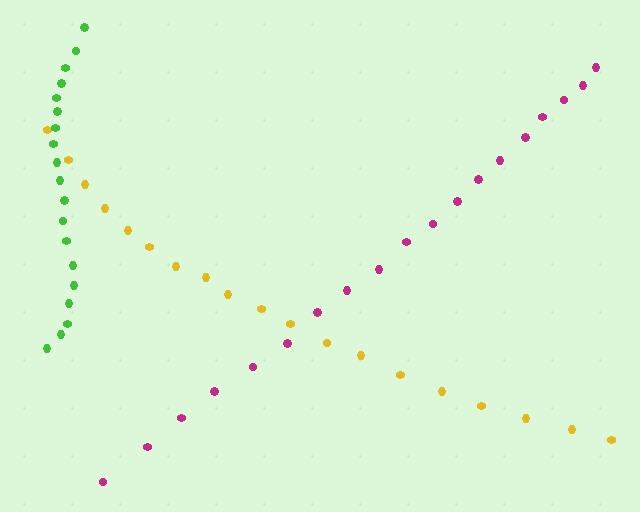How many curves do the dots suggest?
There are 3 distinct paths.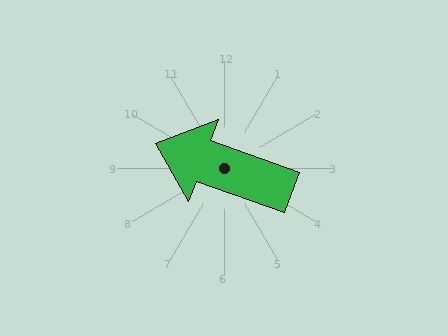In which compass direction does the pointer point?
West.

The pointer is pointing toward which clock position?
Roughly 10 o'clock.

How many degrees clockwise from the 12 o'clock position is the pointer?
Approximately 290 degrees.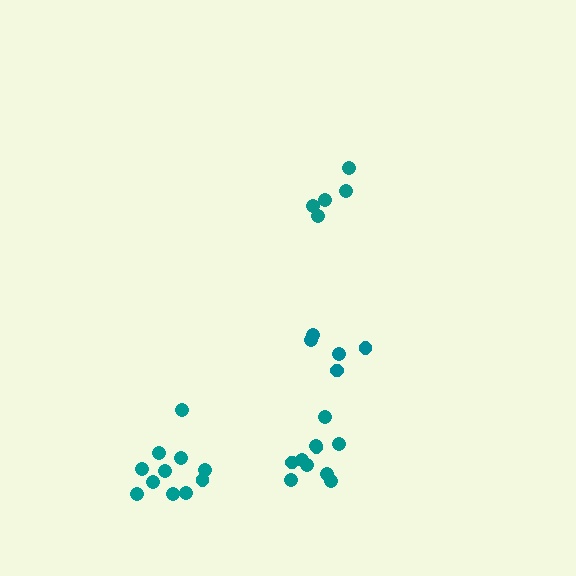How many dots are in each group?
Group 1: 5 dots, Group 2: 11 dots, Group 3: 5 dots, Group 4: 10 dots (31 total).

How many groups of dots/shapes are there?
There are 4 groups.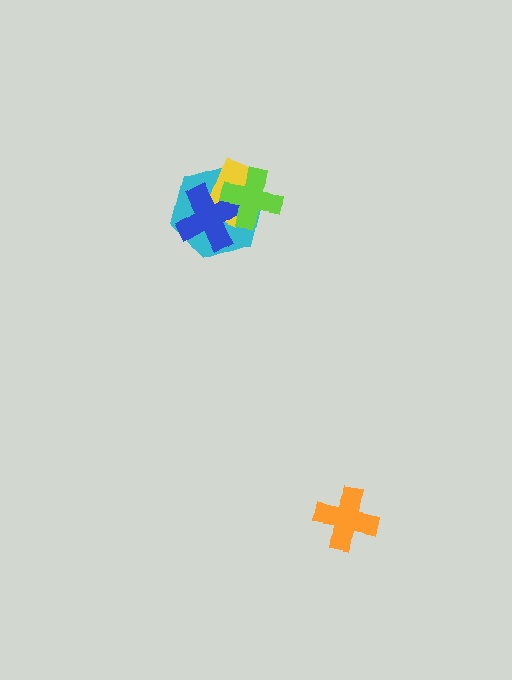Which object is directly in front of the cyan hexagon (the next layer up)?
The yellow rectangle is directly in front of the cyan hexagon.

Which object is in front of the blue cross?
The lime cross is in front of the blue cross.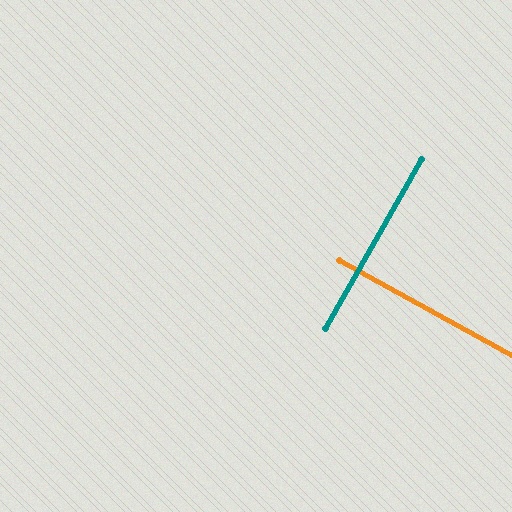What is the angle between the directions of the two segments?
Approximately 89 degrees.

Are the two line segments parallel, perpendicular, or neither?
Perpendicular — they meet at approximately 89°.